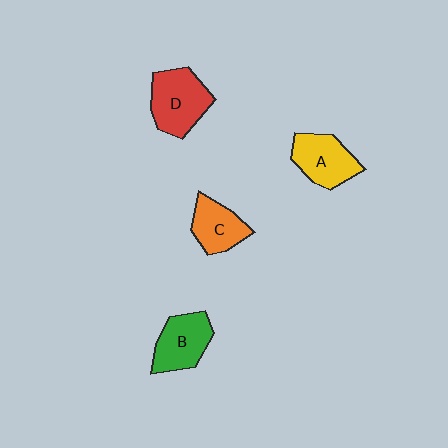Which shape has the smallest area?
Shape C (orange).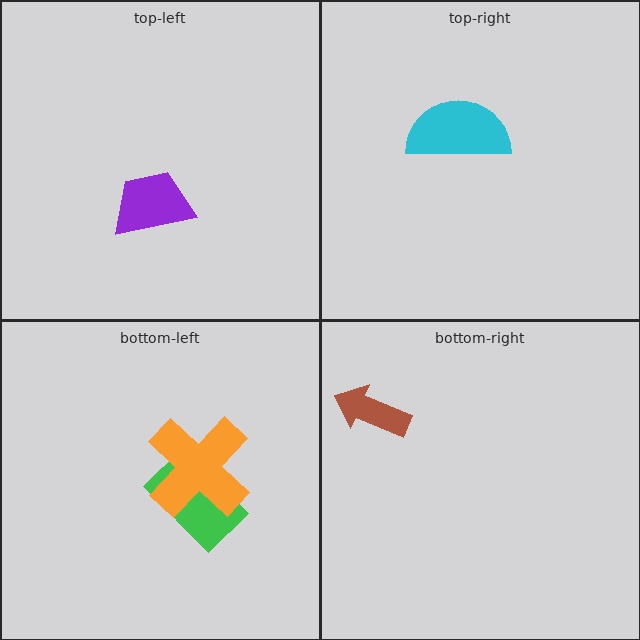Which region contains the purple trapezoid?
The top-left region.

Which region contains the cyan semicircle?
The top-right region.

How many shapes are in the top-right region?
1.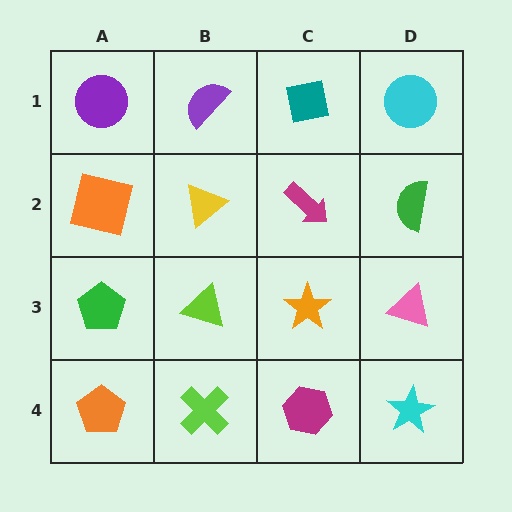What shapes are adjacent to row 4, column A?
A green pentagon (row 3, column A), a lime cross (row 4, column B).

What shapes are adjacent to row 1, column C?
A magenta arrow (row 2, column C), a purple semicircle (row 1, column B), a cyan circle (row 1, column D).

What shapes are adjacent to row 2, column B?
A purple semicircle (row 1, column B), a lime triangle (row 3, column B), an orange square (row 2, column A), a magenta arrow (row 2, column C).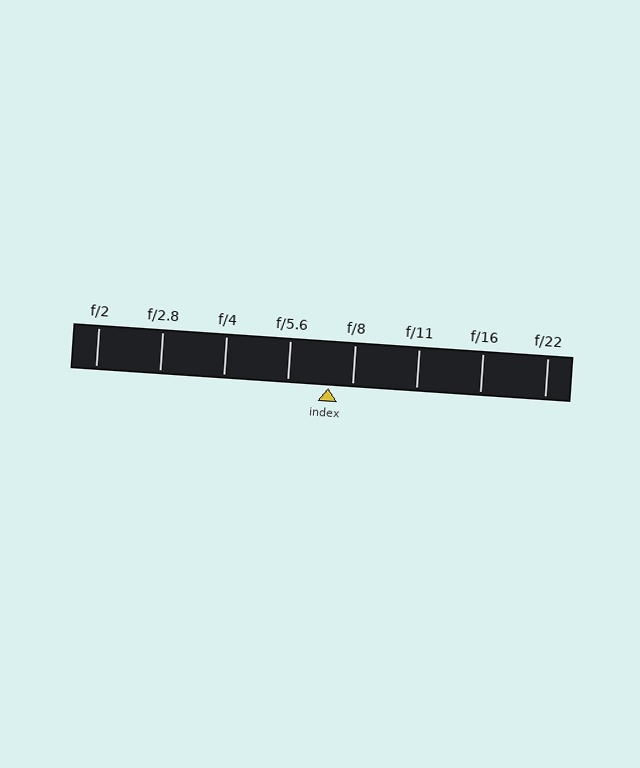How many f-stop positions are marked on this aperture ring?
There are 8 f-stop positions marked.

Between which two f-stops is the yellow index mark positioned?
The index mark is between f/5.6 and f/8.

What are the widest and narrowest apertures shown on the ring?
The widest aperture shown is f/2 and the narrowest is f/22.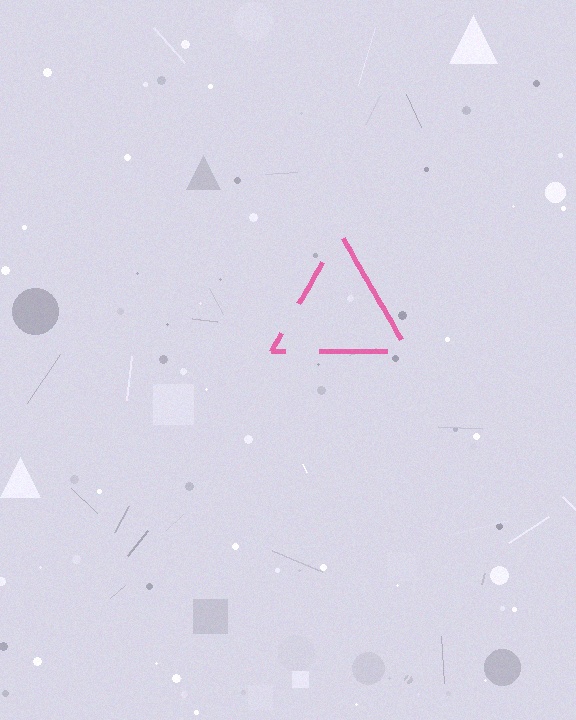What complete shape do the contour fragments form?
The contour fragments form a triangle.